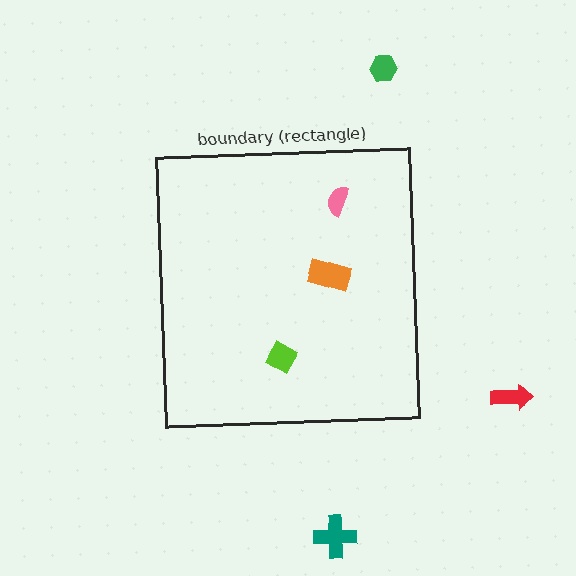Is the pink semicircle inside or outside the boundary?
Inside.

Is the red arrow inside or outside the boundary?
Outside.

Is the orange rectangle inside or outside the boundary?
Inside.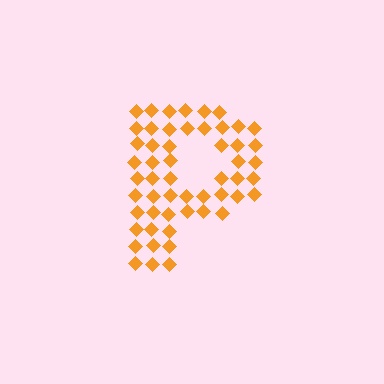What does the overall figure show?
The overall figure shows the letter P.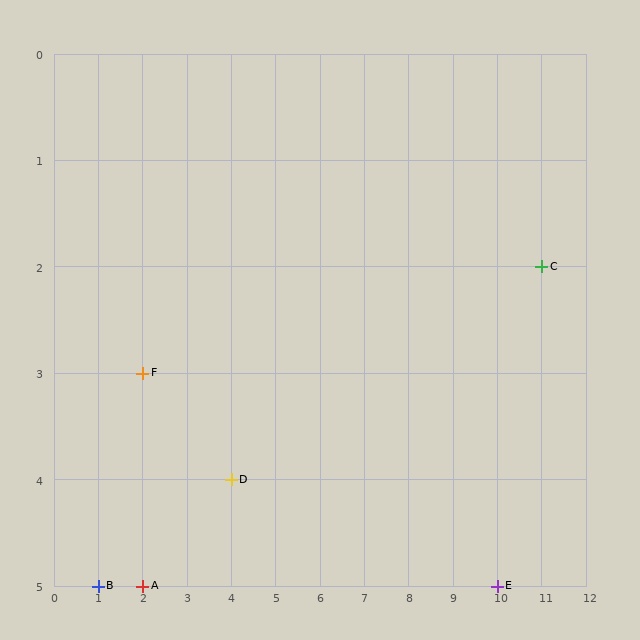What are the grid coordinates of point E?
Point E is at grid coordinates (10, 5).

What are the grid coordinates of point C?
Point C is at grid coordinates (11, 2).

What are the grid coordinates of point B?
Point B is at grid coordinates (1, 5).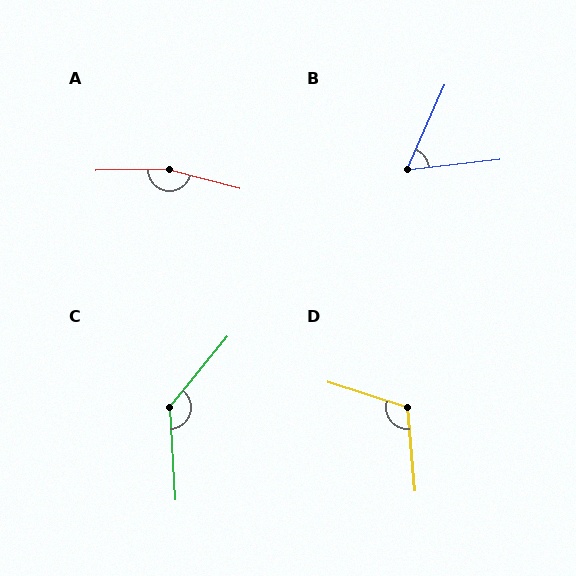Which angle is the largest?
A, at approximately 164 degrees.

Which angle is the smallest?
B, at approximately 60 degrees.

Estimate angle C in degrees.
Approximately 138 degrees.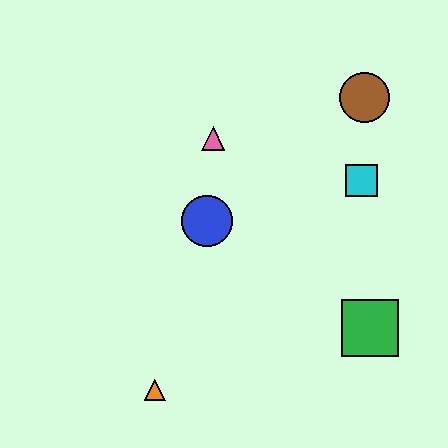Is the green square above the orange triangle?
Yes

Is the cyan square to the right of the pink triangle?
Yes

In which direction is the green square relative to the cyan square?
The green square is below the cyan square.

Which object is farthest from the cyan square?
The orange triangle is farthest from the cyan square.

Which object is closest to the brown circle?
The cyan square is closest to the brown circle.